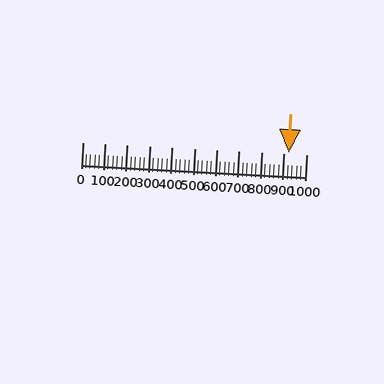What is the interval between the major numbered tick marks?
The major tick marks are spaced 100 units apart.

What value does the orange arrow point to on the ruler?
The orange arrow points to approximately 920.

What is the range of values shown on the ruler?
The ruler shows values from 0 to 1000.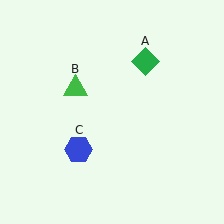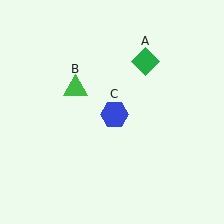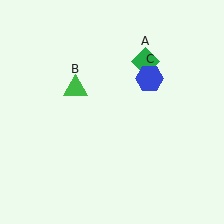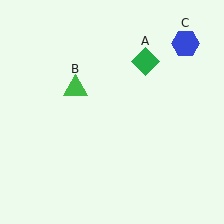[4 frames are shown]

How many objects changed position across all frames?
1 object changed position: blue hexagon (object C).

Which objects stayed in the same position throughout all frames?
Green diamond (object A) and green triangle (object B) remained stationary.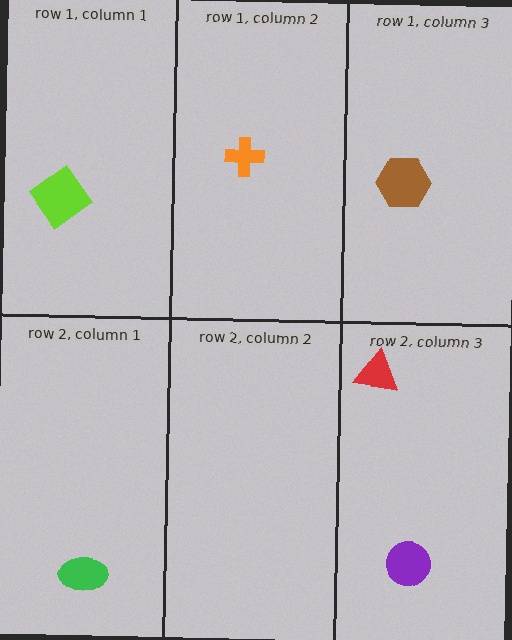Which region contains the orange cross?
The row 1, column 2 region.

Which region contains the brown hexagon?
The row 1, column 3 region.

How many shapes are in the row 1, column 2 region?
1.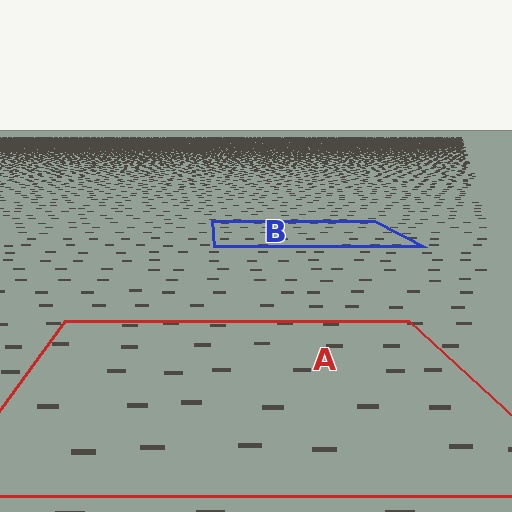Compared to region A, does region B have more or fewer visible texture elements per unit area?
Region B has more texture elements per unit area — they are packed more densely because it is farther away.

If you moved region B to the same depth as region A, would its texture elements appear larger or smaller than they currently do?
They would appear larger. At a closer depth, the same texture elements are projected at a bigger on-screen size.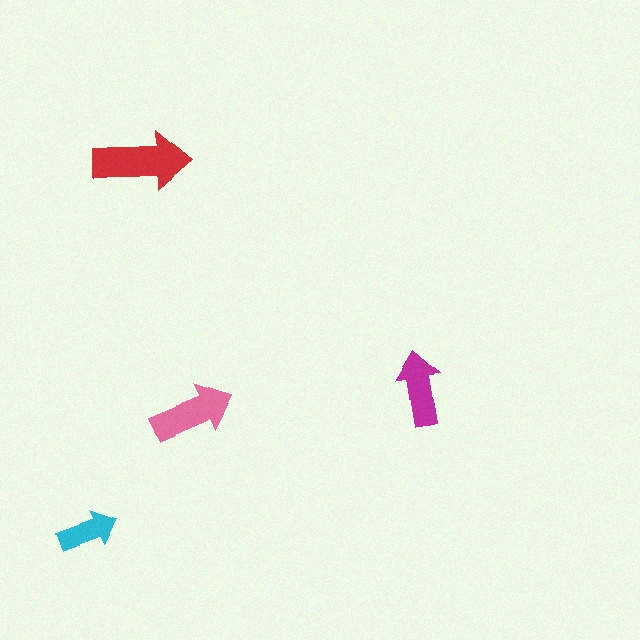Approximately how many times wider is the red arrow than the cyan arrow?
About 1.5 times wider.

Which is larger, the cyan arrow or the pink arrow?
The pink one.